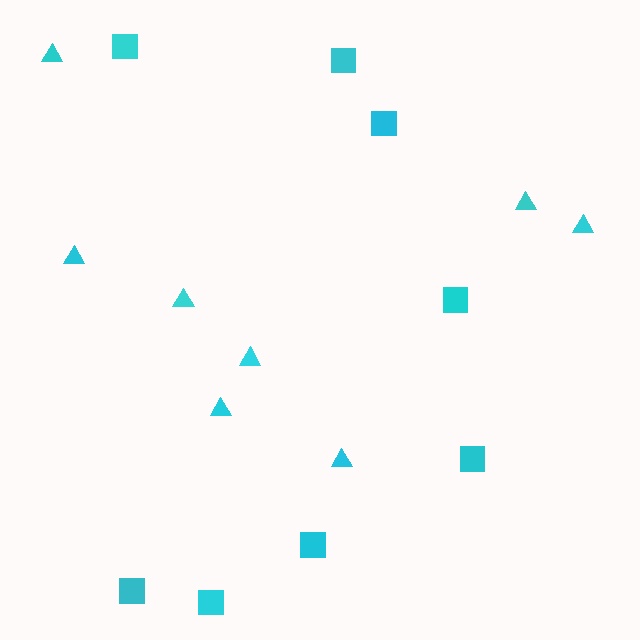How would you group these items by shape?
There are 2 groups: one group of squares (8) and one group of triangles (8).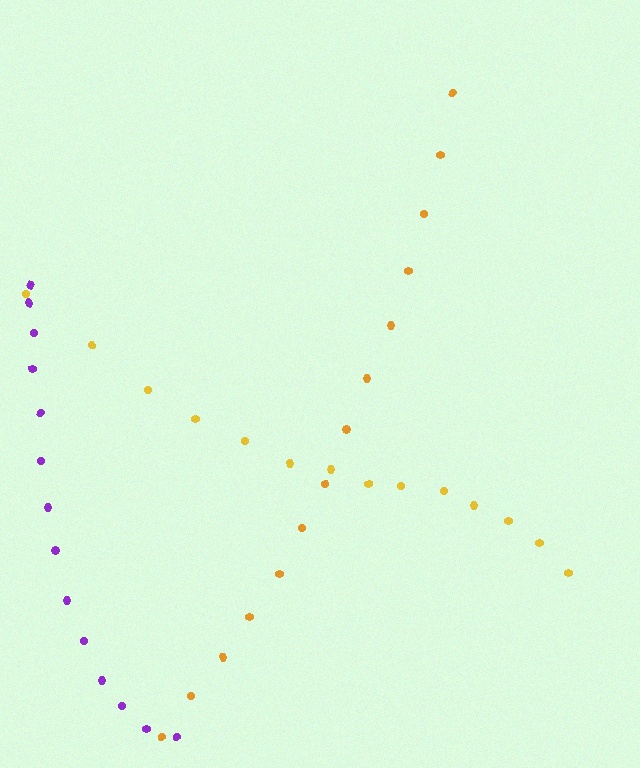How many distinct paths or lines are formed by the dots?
There are 3 distinct paths.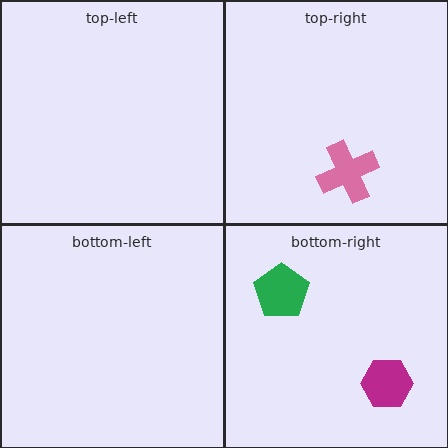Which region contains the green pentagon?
The bottom-right region.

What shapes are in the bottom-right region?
The magenta hexagon, the green pentagon.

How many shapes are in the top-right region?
1.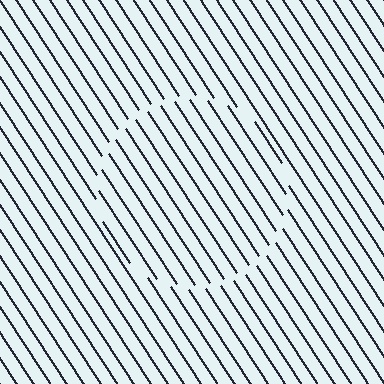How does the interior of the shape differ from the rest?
The interior of the shape contains the same grating, shifted by half a period — the contour is defined by the phase discontinuity where line-ends from the inner and outer gratings abut.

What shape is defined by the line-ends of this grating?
An illusory circle. The interior of the shape contains the same grating, shifted by half a period — the contour is defined by the phase discontinuity where line-ends from the inner and outer gratings abut.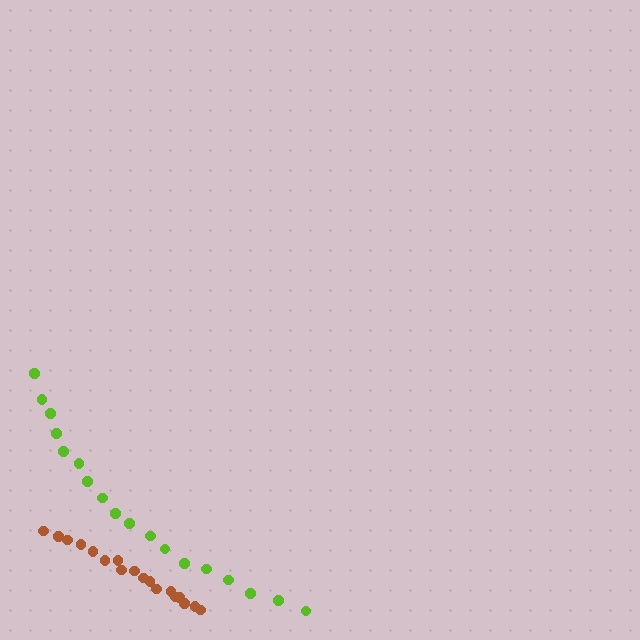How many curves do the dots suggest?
There are 2 distinct paths.